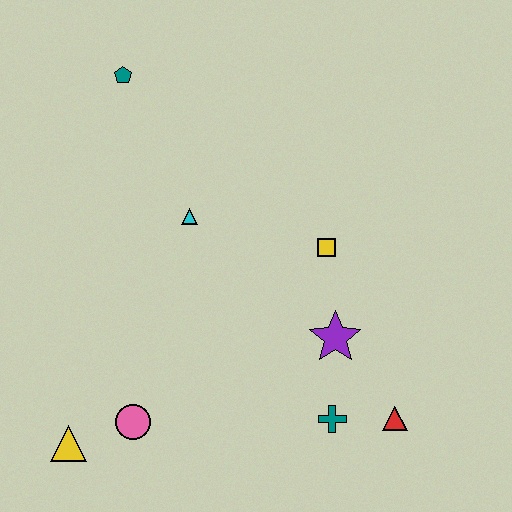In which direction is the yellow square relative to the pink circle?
The yellow square is to the right of the pink circle.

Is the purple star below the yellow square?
Yes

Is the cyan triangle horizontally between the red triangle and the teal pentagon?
Yes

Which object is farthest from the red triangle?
The teal pentagon is farthest from the red triangle.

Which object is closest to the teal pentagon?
The cyan triangle is closest to the teal pentagon.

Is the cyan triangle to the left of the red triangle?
Yes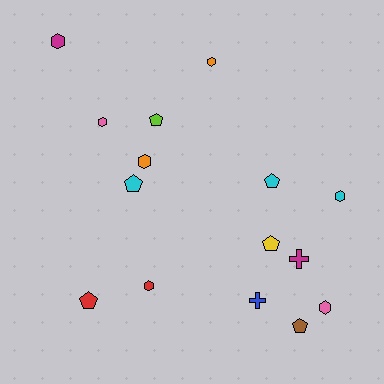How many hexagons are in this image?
There are 7 hexagons.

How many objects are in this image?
There are 15 objects.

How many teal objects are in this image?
There are no teal objects.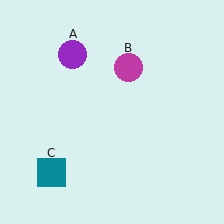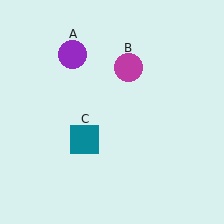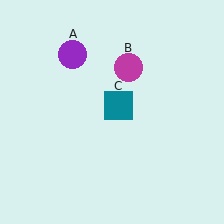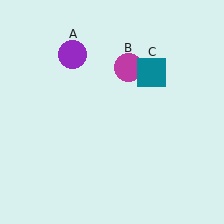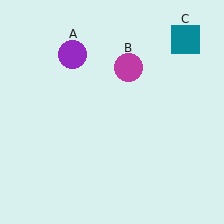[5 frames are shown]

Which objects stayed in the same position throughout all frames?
Purple circle (object A) and magenta circle (object B) remained stationary.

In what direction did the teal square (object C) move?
The teal square (object C) moved up and to the right.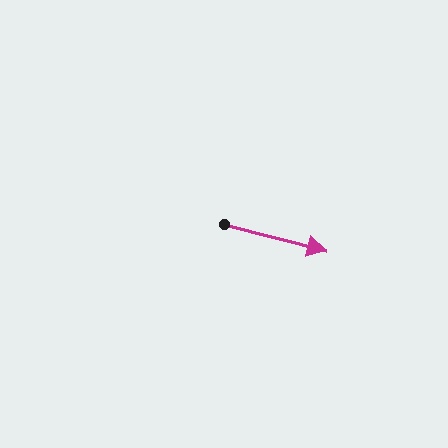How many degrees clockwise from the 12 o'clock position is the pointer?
Approximately 105 degrees.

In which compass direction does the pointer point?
East.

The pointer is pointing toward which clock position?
Roughly 3 o'clock.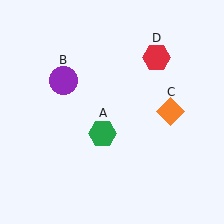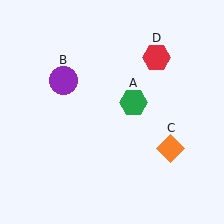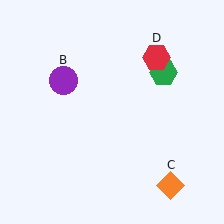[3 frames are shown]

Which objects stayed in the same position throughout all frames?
Purple circle (object B) and red hexagon (object D) remained stationary.